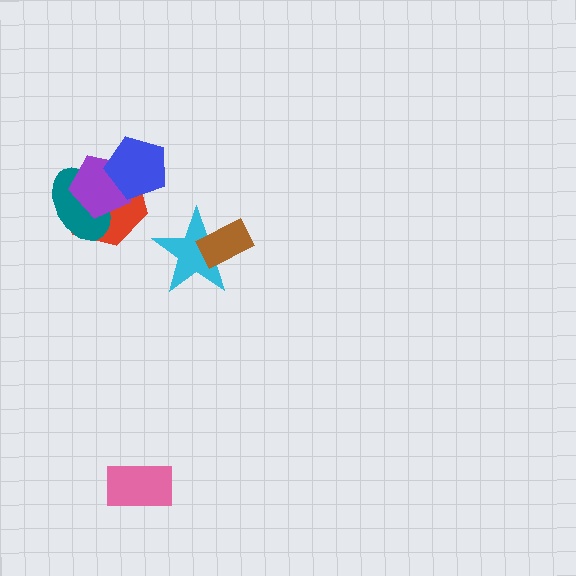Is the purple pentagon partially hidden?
Yes, it is partially covered by another shape.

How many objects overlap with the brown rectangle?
1 object overlaps with the brown rectangle.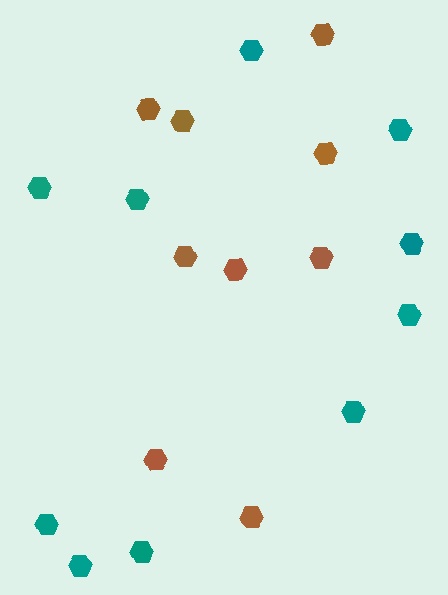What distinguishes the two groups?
There are 2 groups: one group of teal hexagons (10) and one group of brown hexagons (9).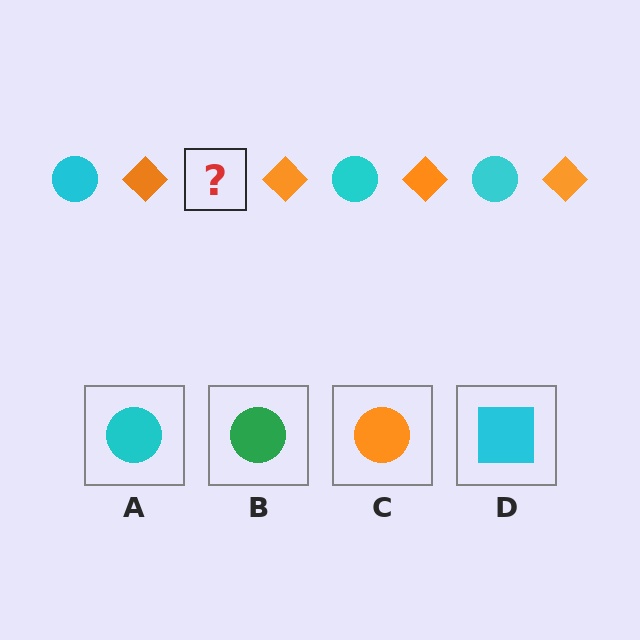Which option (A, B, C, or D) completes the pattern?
A.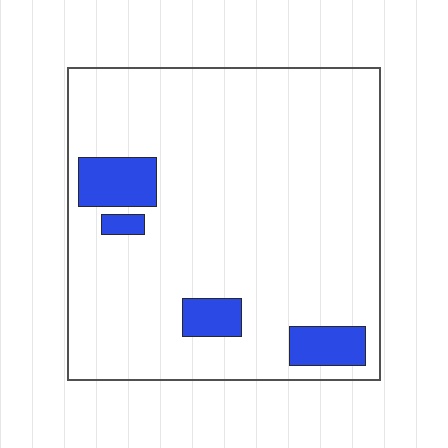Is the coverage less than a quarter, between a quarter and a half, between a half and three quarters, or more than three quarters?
Less than a quarter.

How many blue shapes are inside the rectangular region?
4.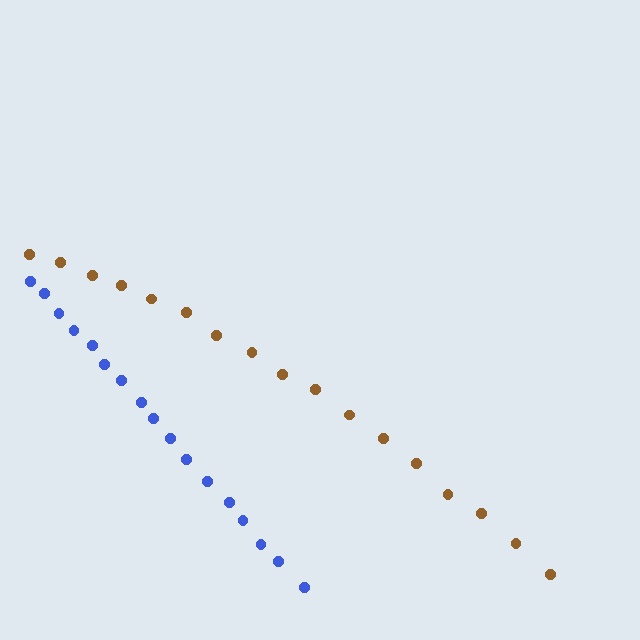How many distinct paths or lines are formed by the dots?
There are 2 distinct paths.